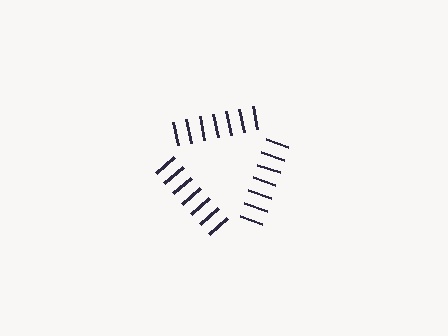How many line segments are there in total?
21 — 7 along each of the 3 edges.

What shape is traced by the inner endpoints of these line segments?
An illusory triangle — the line segments terminate on its edges but no continuous stroke is drawn.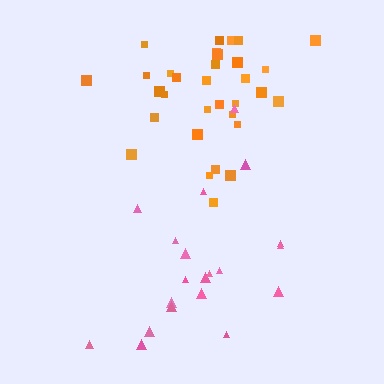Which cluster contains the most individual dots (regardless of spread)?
Orange (32).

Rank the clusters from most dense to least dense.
orange, pink.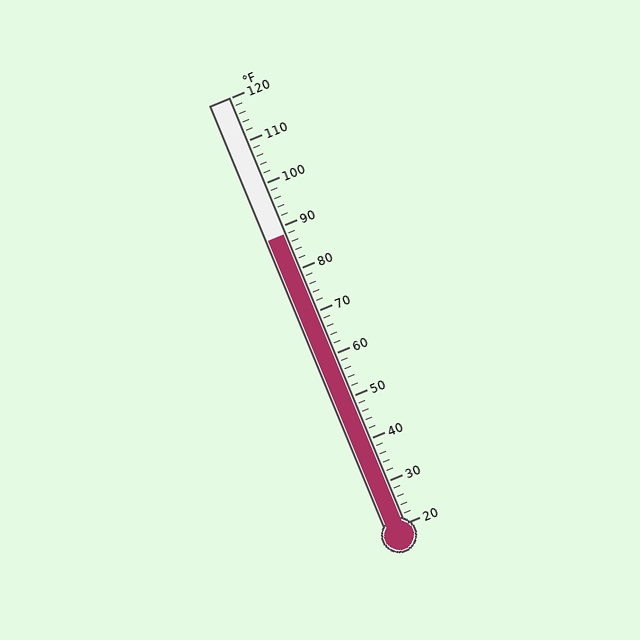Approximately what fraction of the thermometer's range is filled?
The thermometer is filled to approximately 70% of its range.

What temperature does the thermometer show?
The thermometer shows approximately 88°F.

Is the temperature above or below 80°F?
The temperature is above 80°F.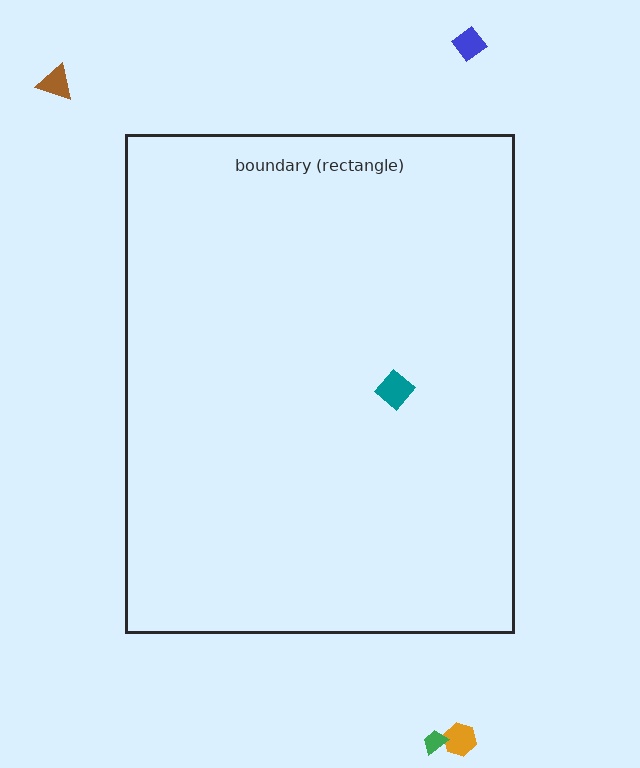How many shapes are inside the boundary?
1 inside, 4 outside.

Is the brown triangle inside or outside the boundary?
Outside.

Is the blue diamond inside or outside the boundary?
Outside.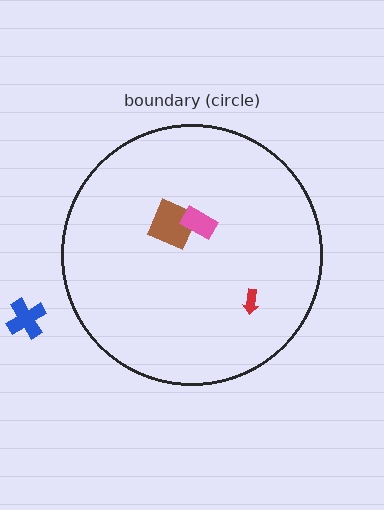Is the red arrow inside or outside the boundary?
Inside.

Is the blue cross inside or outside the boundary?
Outside.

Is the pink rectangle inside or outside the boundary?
Inside.